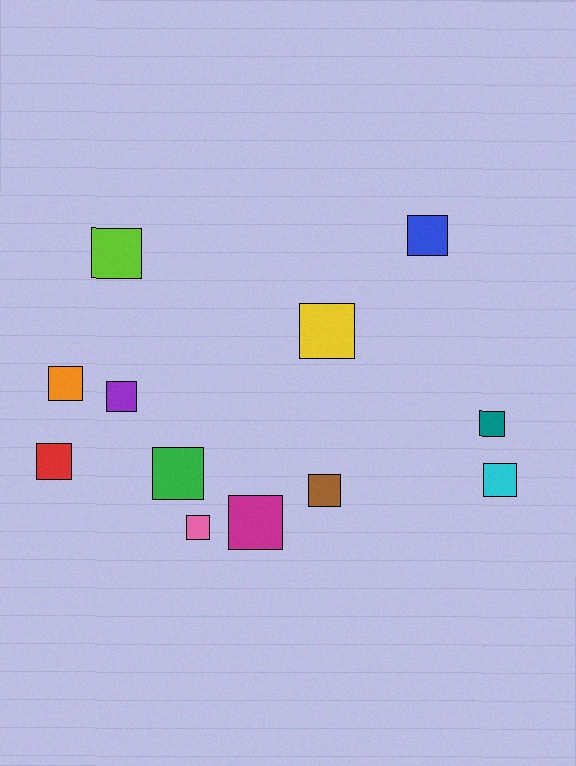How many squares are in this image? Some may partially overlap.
There are 12 squares.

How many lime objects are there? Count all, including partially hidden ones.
There is 1 lime object.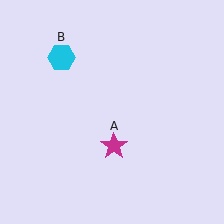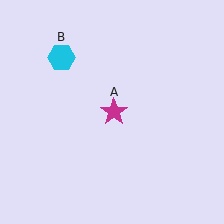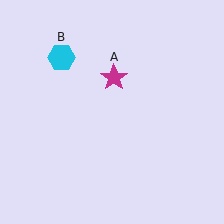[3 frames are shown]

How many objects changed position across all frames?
1 object changed position: magenta star (object A).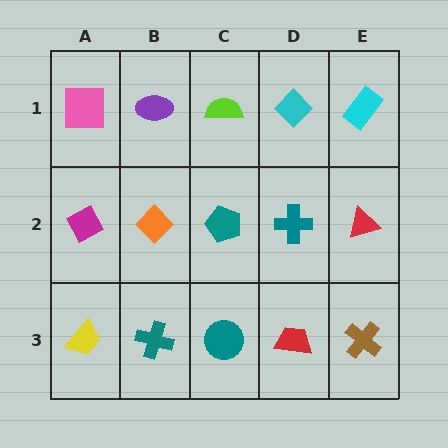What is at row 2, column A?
A magenta diamond.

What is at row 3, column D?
A red trapezoid.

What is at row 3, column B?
A teal cross.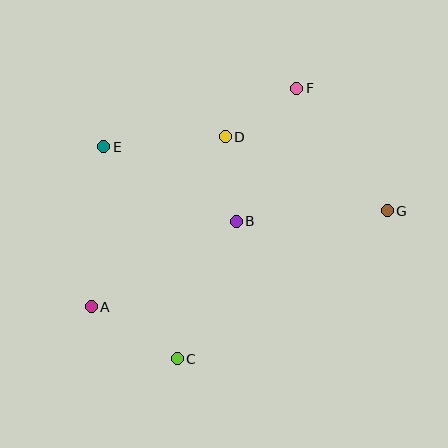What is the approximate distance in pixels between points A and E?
The distance between A and E is approximately 160 pixels.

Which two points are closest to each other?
Points B and D are closest to each other.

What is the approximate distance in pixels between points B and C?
The distance between B and C is approximately 150 pixels.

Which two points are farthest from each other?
Points A and G are farthest from each other.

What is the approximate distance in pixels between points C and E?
The distance between C and E is approximately 224 pixels.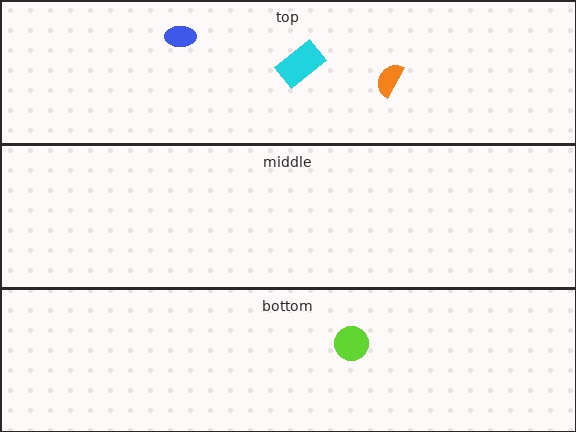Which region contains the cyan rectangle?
The top region.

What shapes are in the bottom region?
The lime circle.